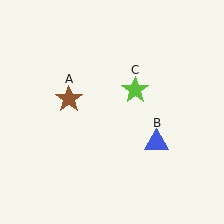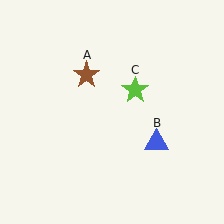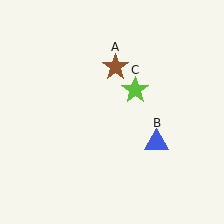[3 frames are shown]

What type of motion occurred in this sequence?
The brown star (object A) rotated clockwise around the center of the scene.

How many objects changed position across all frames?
1 object changed position: brown star (object A).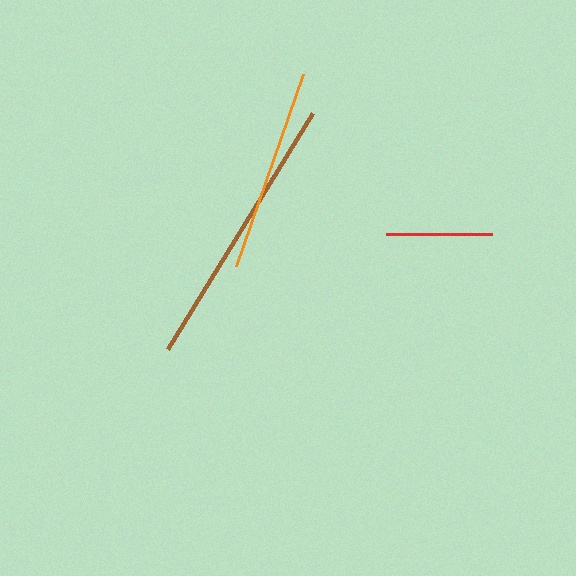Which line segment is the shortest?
The red line is the shortest at approximately 106 pixels.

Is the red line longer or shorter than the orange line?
The orange line is longer than the red line.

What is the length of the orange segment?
The orange segment is approximately 204 pixels long.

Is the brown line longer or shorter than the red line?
The brown line is longer than the red line.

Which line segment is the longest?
The brown line is the longest at approximately 277 pixels.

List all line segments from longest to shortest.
From longest to shortest: brown, orange, red.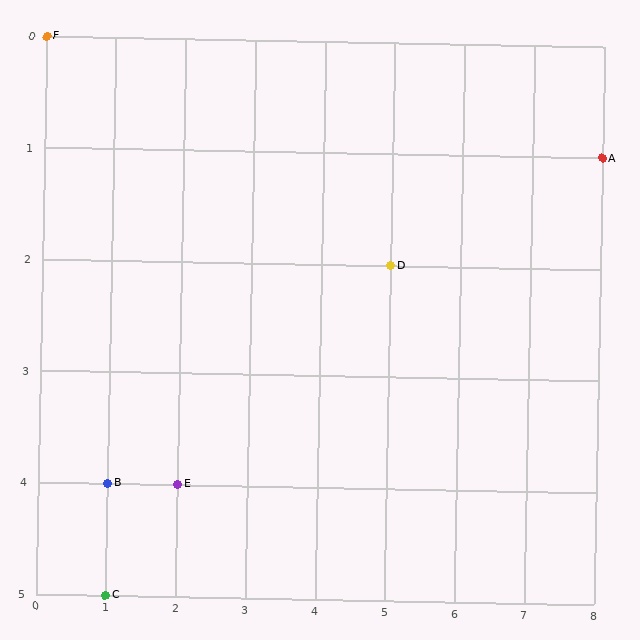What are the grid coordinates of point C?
Point C is at grid coordinates (1, 5).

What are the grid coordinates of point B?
Point B is at grid coordinates (1, 4).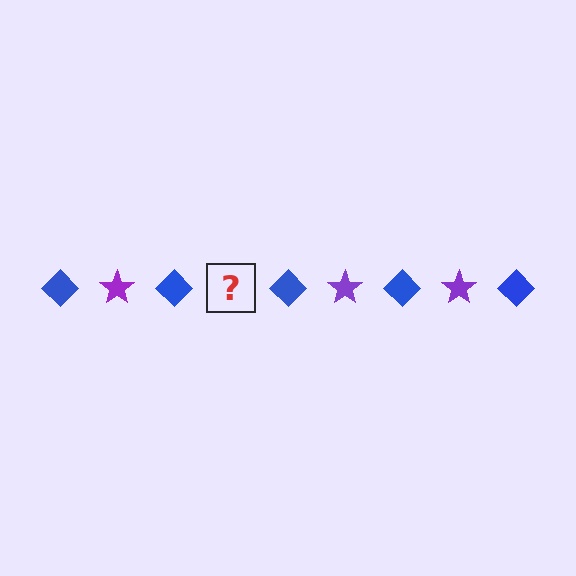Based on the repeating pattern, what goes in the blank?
The blank should be a purple star.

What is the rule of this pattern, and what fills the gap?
The rule is that the pattern alternates between blue diamond and purple star. The gap should be filled with a purple star.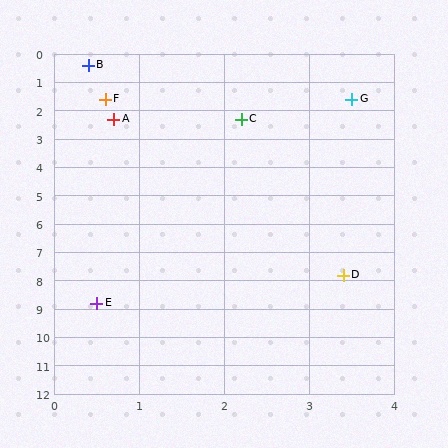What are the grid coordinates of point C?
Point C is at approximately (2.2, 2.3).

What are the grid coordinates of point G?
Point G is at approximately (3.5, 1.6).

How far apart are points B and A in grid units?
Points B and A are about 1.9 grid units apart.